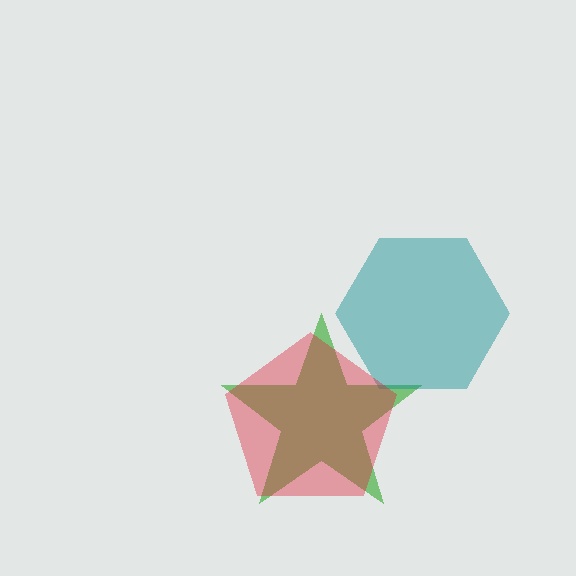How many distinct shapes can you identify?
There are 3 distinct shapes: a green star, a teal hexagon, a red pentagon.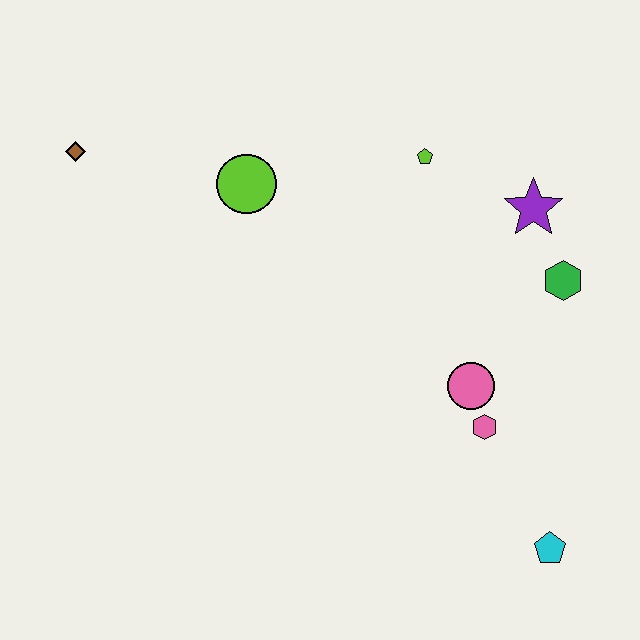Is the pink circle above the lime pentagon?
No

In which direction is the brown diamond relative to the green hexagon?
The brown diamond is to the left of the green hexagon.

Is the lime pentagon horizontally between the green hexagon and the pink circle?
No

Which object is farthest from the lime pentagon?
The cyan pentagon is farthest from the lime pentagon.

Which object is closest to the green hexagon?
The purple star is closest to the green hexagon.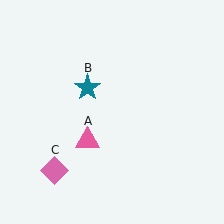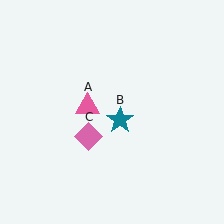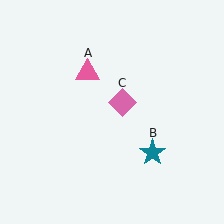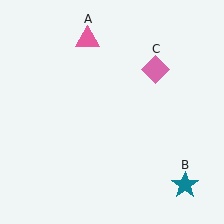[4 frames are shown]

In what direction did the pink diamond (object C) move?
The pink diamond (object C) moved up and to the right.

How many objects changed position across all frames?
3 objects changed position: pink triangle (object A), teal star (object B), pink diamond (object C).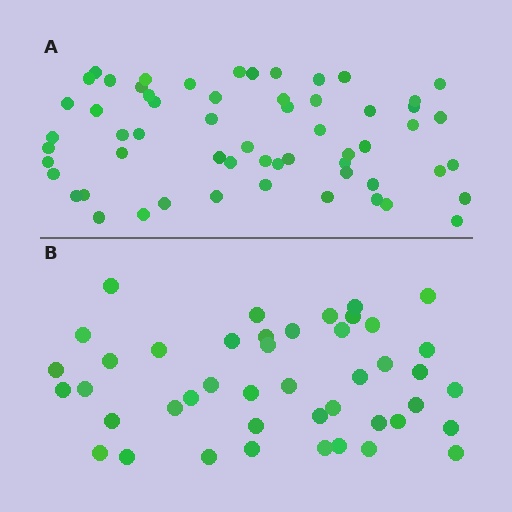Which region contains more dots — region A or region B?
Region A (the top region) has more dots.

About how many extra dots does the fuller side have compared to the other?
Region A has approximately 15 more dots than region B.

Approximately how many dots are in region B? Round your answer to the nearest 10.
About 40 dots. (The exact count is 44, which rounds to 40.)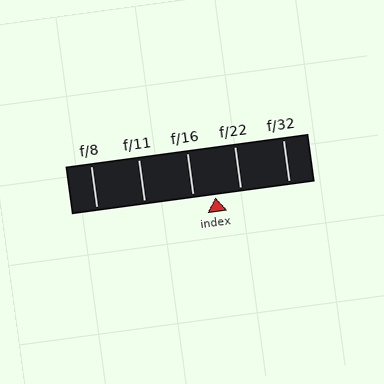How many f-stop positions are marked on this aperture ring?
There are 5 f-stop positions marked.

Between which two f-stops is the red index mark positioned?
The index mark is between f/16 and f/22.